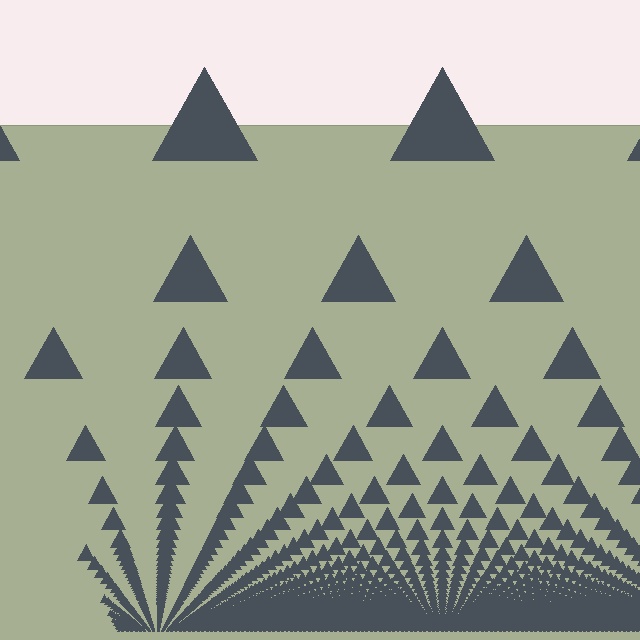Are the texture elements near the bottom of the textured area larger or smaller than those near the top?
Smaller. The gradient is inverted — elements near the bottom are smaller and denser.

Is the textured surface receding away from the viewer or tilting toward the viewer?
The surface appears to tilt toward the viewer. Texture elements get larger and sparser toward the top.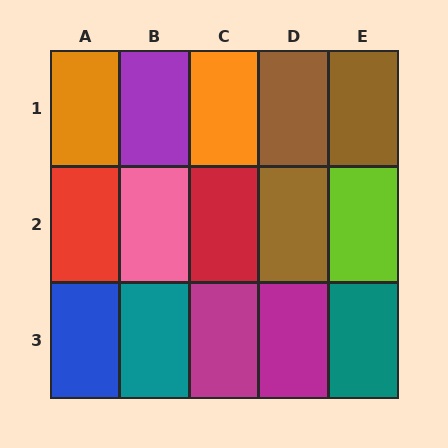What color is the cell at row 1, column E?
Brown.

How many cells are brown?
3 cells are brown.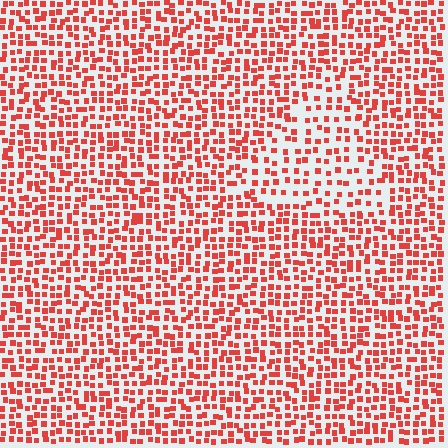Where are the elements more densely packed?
The elements are more densely packed outside the triangle boundary.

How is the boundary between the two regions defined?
The boundary is defined by a change in element density (approximately 1.7x ratio). All elements are the same color, size, and shape.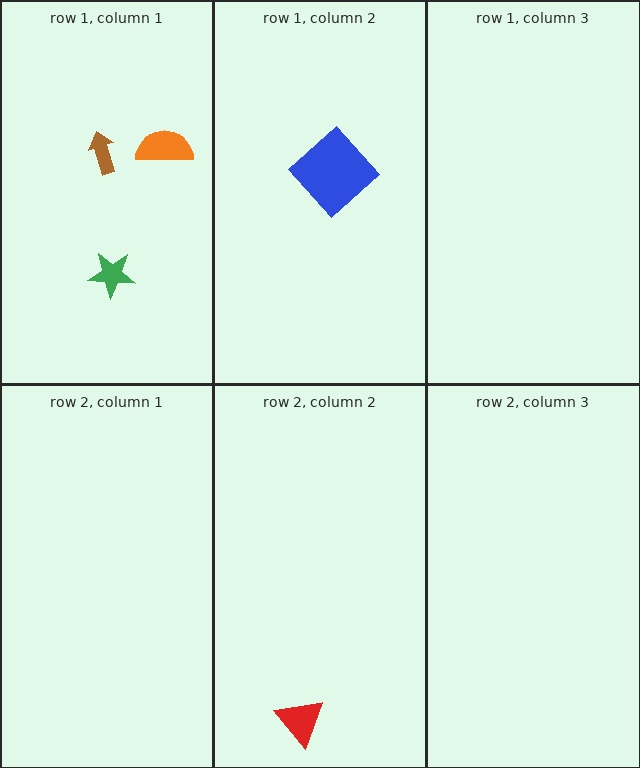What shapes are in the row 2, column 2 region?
The red triangle.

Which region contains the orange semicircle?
The row 1, column 1 region.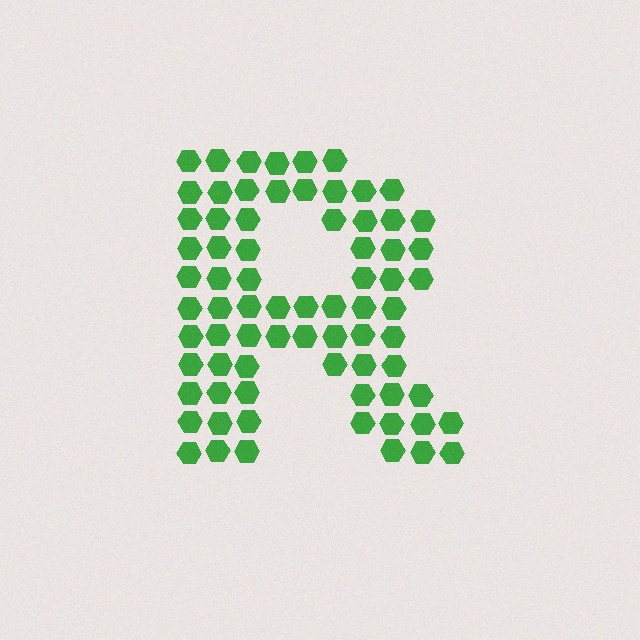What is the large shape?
The large shape is the letter R.